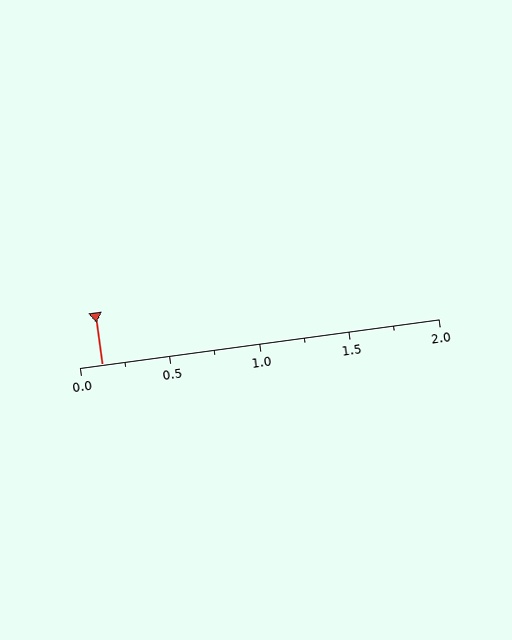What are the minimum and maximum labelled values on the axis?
The axis runs from 0.0 to 2.0.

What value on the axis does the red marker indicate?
The marker indicates approximately 0.12.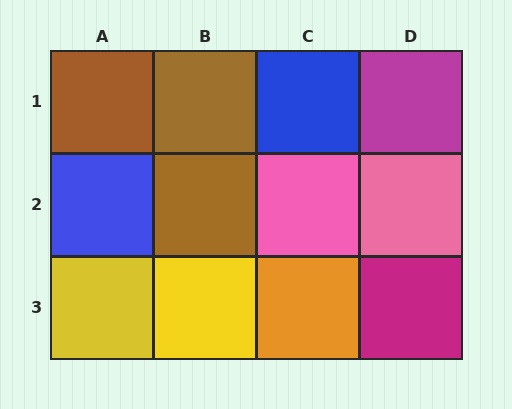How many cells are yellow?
2 cells are yellow.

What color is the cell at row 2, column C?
Pink.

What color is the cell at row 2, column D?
Pink.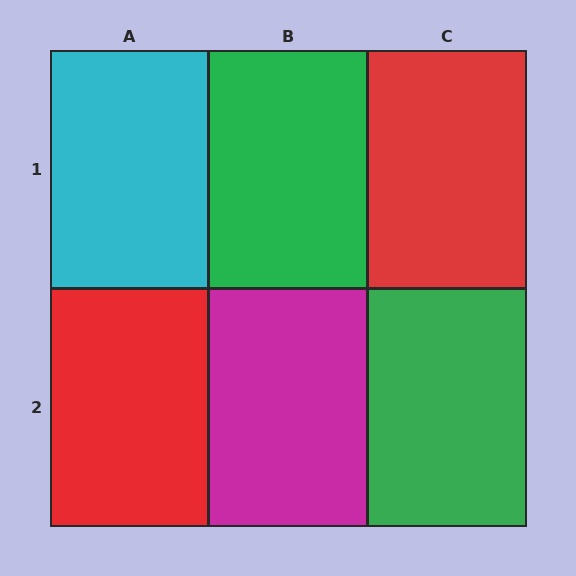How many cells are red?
2 cells are red.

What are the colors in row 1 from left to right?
Cyan, green, red.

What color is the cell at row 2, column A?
Red.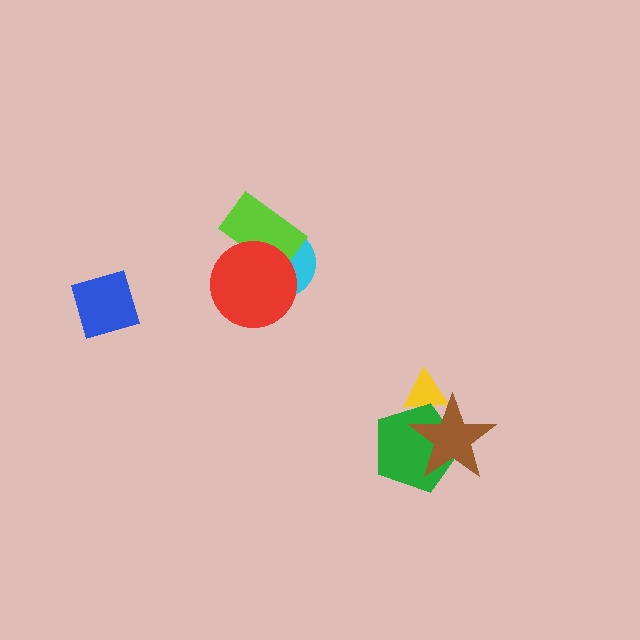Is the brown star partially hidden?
No, no other shape covers it.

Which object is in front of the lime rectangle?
The red circle is in front of the lime rectangle.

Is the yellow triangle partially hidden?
Yes, it is partially covered by another shape.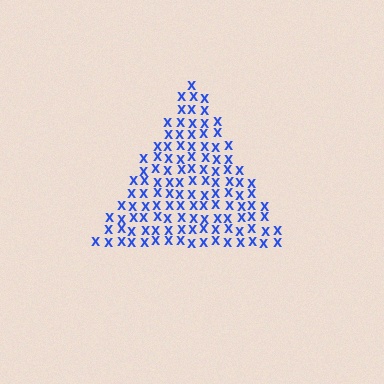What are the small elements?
The small elements are letter X's.